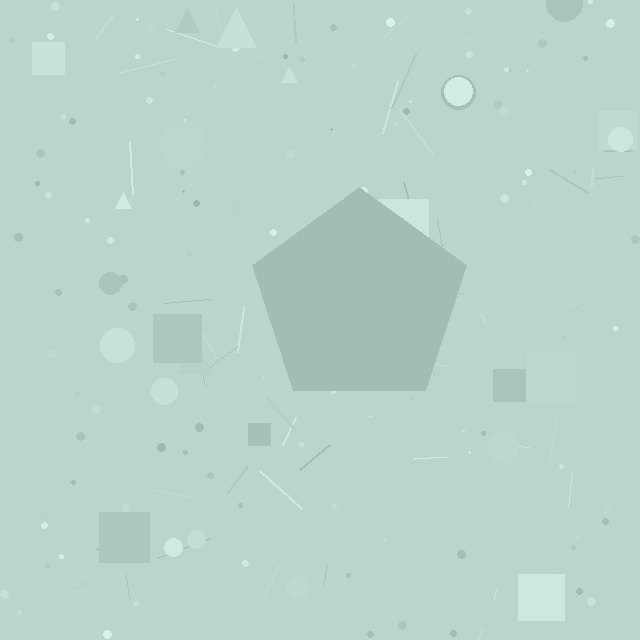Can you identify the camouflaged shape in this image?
The camouflaged shape is a pentagon.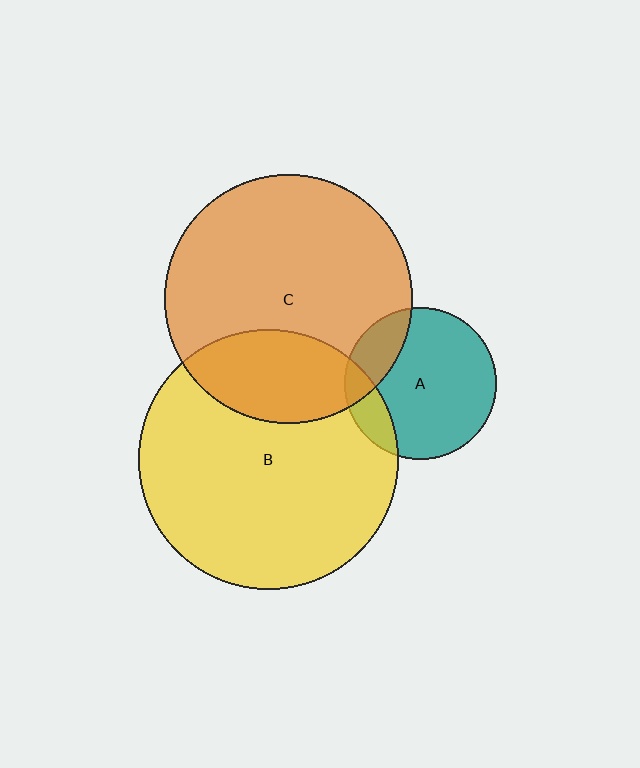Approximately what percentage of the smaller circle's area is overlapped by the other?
Approximately 20%.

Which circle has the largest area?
Circle B (yellow).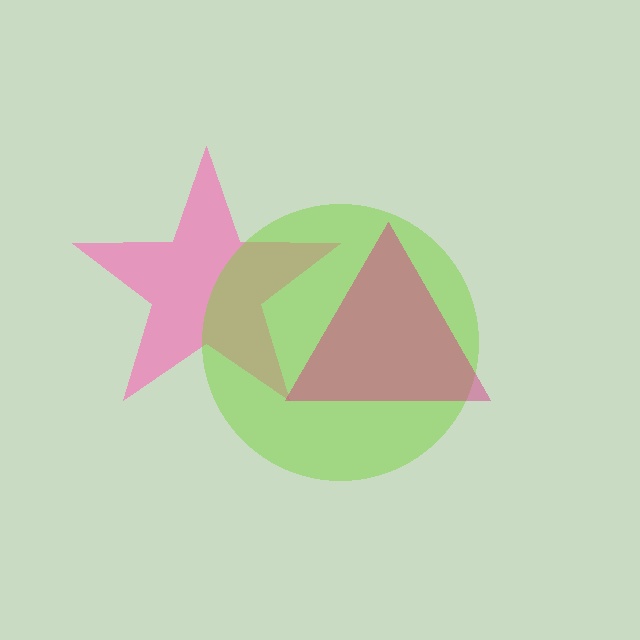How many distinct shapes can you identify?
There are 3 distinct shapes: a pink star, a lime circle, a magenta triangle.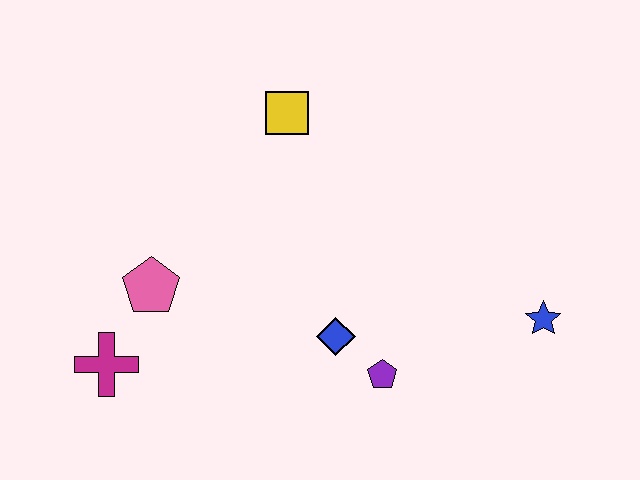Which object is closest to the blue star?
The purple pentagon is closest to the blue star.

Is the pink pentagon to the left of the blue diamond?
Yes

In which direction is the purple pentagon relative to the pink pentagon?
The purple pentagon is to the right of the pink pentagon.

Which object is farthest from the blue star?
The magenta cross is farthest from the blue star.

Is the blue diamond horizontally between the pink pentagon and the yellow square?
No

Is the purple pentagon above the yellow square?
No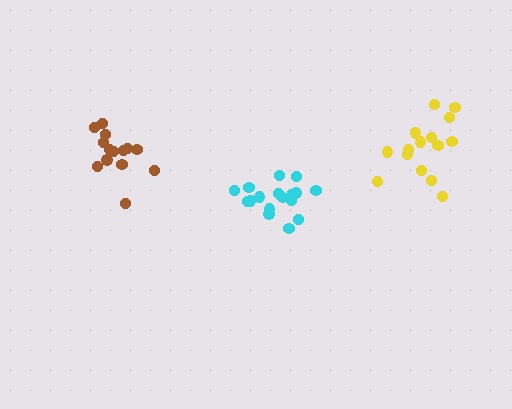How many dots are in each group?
Group 1: 14 dots, Group 2: 17 dots, Group 3: 15 dots (46 total).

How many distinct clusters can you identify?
There are 3 distinct clusters.